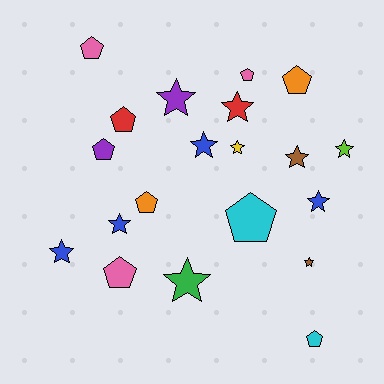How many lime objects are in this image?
There is 1 lime object.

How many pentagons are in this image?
There are 9 pentagons.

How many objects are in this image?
There are 20 objects.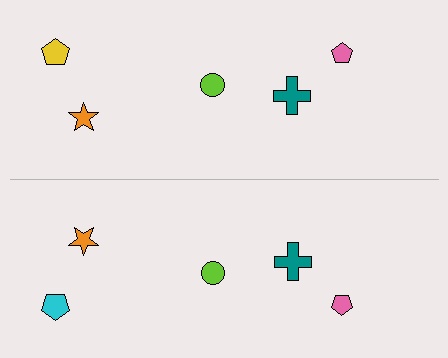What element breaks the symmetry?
The cyan pentagon on the bottom side breaks the symmetry — its mirror counterpart is yellow.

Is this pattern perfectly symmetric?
No, the pattern is not perfectly symmetric. The cyan pentagon on the bottom side breaks the symmetry — its mirror counterpart is yellow.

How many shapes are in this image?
There are 10 shapes in this image.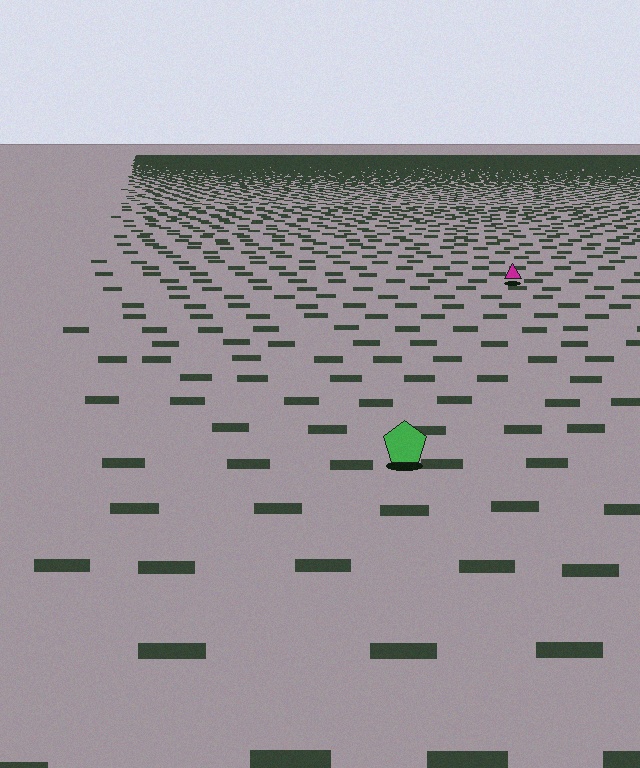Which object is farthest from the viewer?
The magenta triangle is farthest from the viewer. It appears smaller and the ground texture around it is denser.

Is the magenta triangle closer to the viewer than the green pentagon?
No. The green pentagon is closer — you can tell from the texture gradient: the ground texture is coarser near it.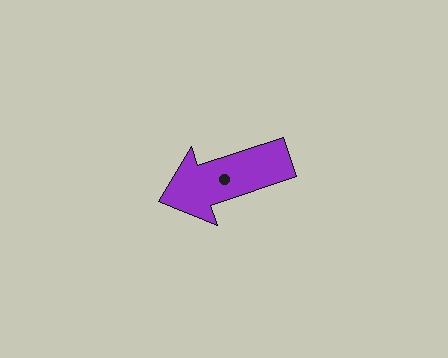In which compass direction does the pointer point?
West.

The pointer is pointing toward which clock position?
Roughly 8 o'clock.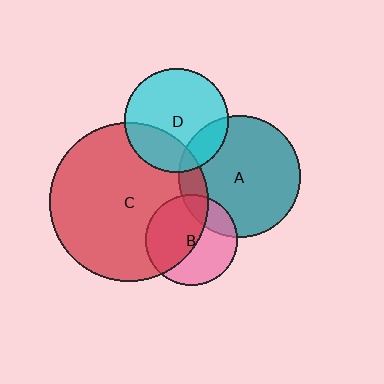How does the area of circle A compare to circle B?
Approximately 1.8 times.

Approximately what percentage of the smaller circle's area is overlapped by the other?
Approximately 15%.